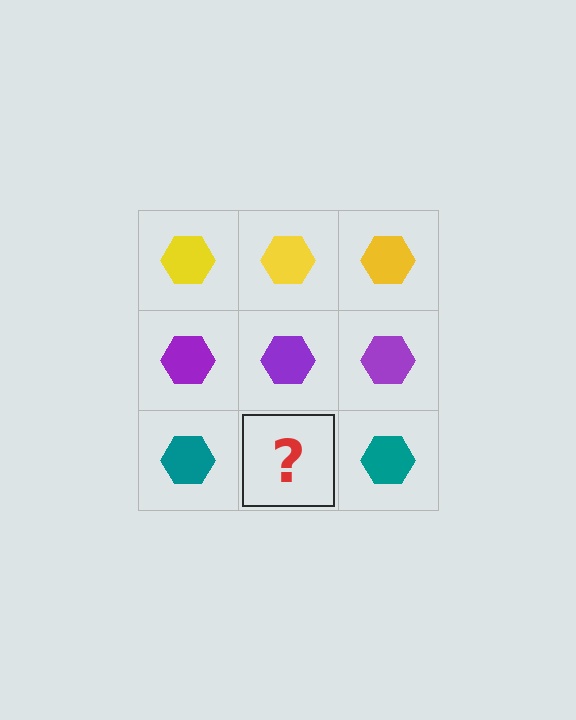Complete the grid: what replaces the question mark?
The question mark should be replaced with a teal hexagon.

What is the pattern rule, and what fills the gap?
The rule is that each row has a consistent color. The gap should be filled with a teal hexagon.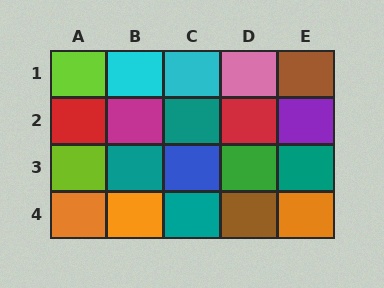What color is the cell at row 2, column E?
Purple.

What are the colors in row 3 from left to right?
Lime, teal, blue, green, teal.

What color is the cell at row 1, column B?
Cyan.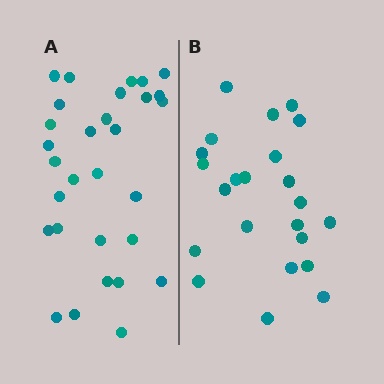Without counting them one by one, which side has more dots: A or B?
Region A (the left region) has more dots.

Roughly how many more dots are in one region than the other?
Region A has roughly 8 or so more dots than region B.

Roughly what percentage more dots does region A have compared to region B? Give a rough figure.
About 30% more.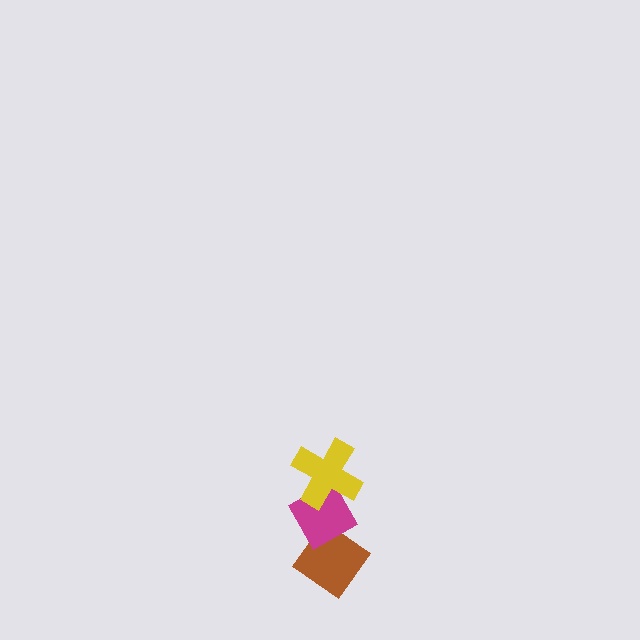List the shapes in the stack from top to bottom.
From top to bottom: the yellow cross, the magenta diamond, the brown diamond.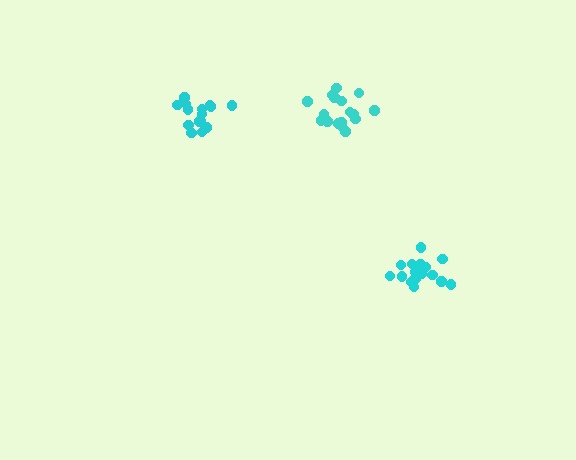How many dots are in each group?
Group 1: 18 dots, Group 2: 17 dots, Group 3: 15 dots (50 total).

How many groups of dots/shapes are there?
There are 3 groups.